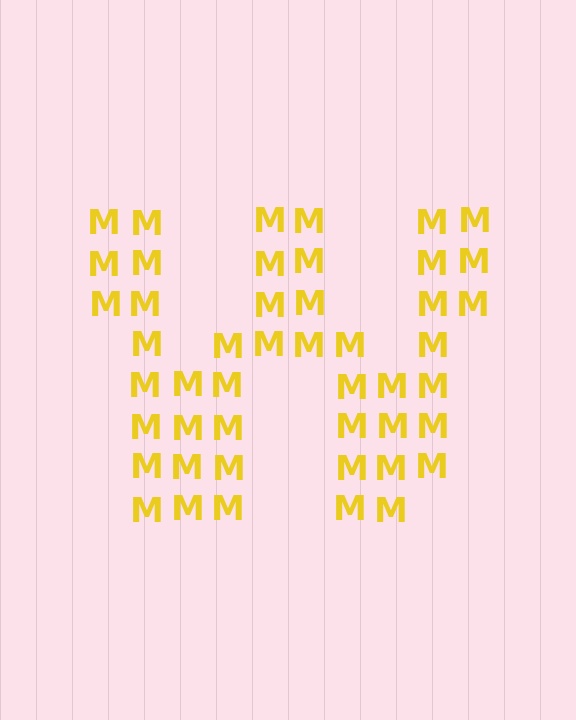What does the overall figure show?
The overall figure shows the letter W.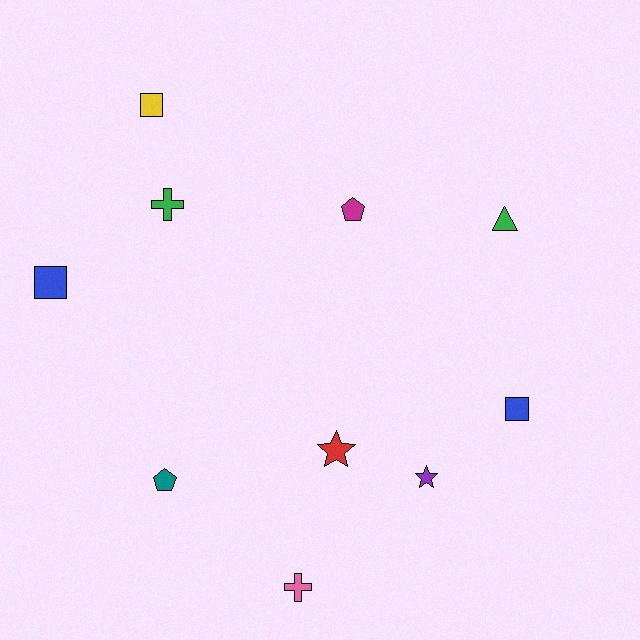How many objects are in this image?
There are 10 objects.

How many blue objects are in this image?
There are 2 blue objects.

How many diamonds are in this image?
There are no diamonds.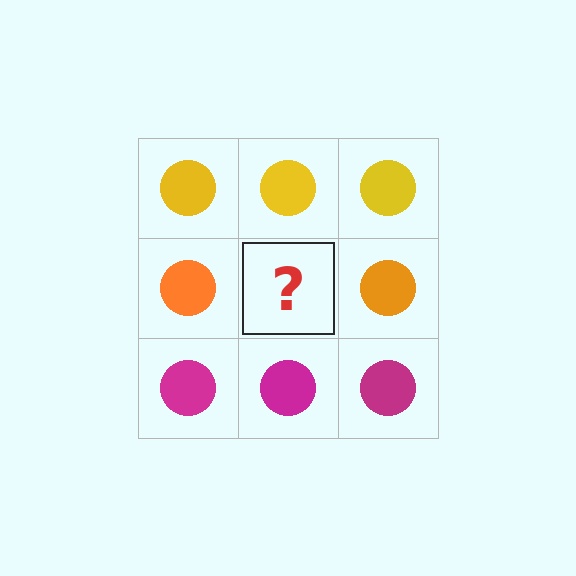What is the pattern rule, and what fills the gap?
The rule is that each row has a consistent color. The gap should be filled with an orange circle.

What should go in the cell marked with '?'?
The missing cell should contain an orange circle.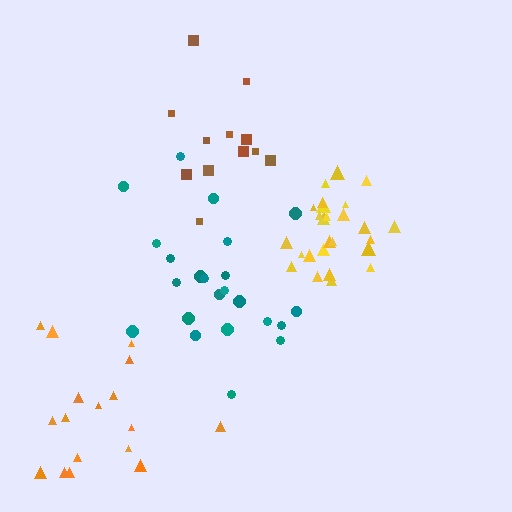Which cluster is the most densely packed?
Yellow.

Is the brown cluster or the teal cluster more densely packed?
Brown.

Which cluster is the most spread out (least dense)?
Teal.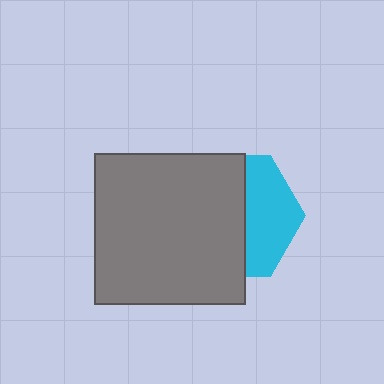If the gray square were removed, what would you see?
You would see the complete cyan hexagon.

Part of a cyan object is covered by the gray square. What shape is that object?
It is a hexagon.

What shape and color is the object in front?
The object in front is a gray square.